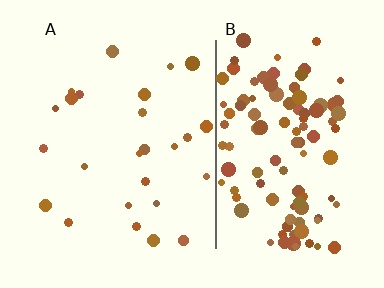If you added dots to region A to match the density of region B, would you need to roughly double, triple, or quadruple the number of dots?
Approximately quadruple.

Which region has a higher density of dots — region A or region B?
B (the right).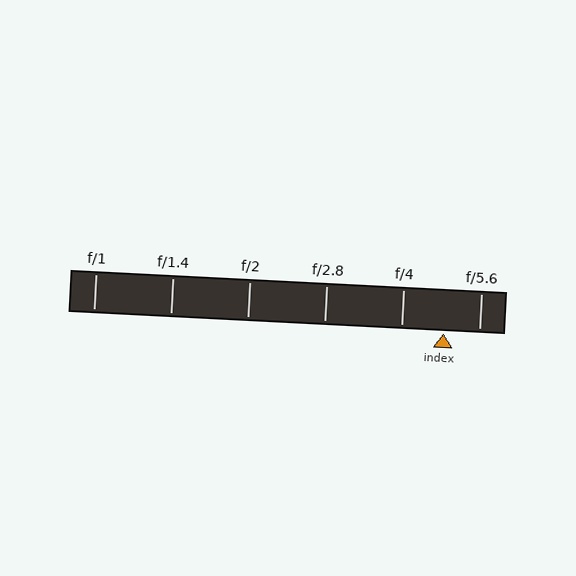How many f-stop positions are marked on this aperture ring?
There are 6 f-stop positions marked.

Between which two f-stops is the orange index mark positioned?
The index mark is between f/4 and f/5.6.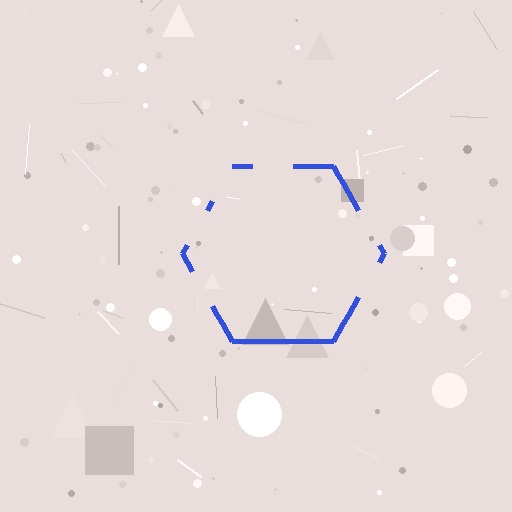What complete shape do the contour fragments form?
The contour fragments form a hexagon.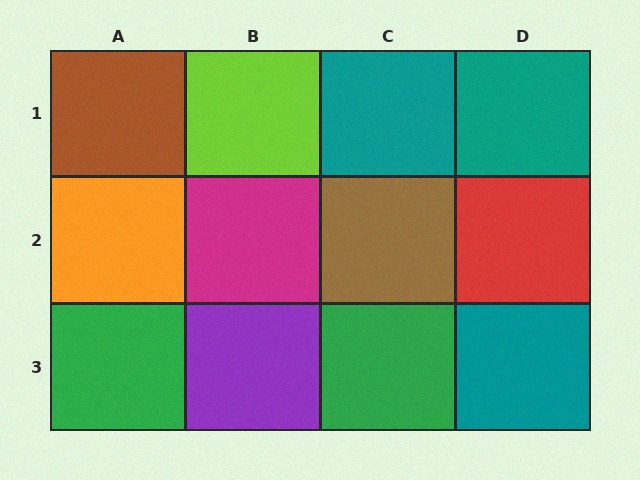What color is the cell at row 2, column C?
Brown.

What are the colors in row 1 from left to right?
Brown, lime, teal, teal.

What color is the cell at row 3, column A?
Green.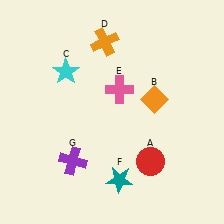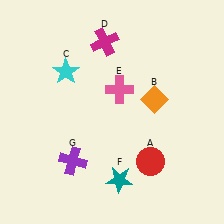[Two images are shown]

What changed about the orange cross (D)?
In Image 1, D is orange. In Image 2, it changed to magenta.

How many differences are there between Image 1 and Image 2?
There is 1 difference between the two images.